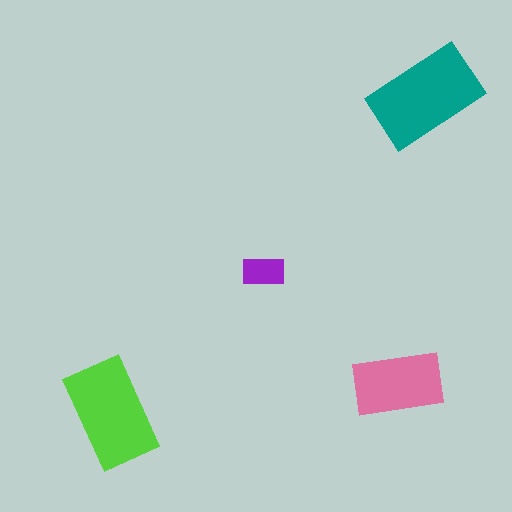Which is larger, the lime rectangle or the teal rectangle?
The teal one.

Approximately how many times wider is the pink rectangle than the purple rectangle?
About 2 times wider.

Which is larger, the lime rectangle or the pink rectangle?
The lime one.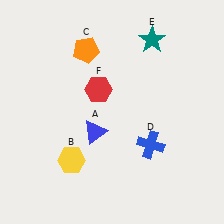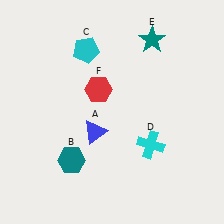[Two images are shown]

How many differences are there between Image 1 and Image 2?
There are 3 differences between the two images.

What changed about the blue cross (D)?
In Image 1, D is blue. In Image 2, it changed to cyan.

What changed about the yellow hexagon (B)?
In Image 1, B is yellow. In Image 2, it changed to teal.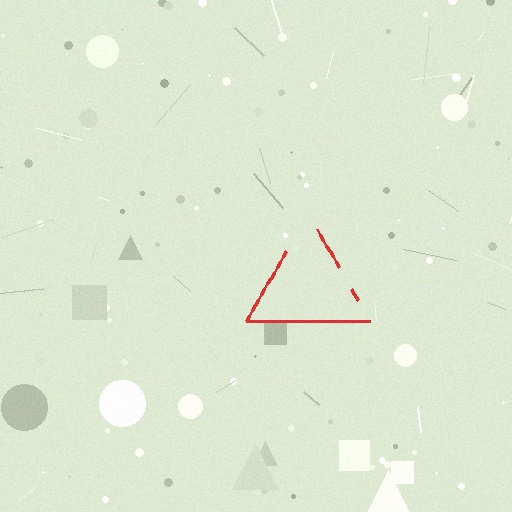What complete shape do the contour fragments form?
The contour fragments form a triangle.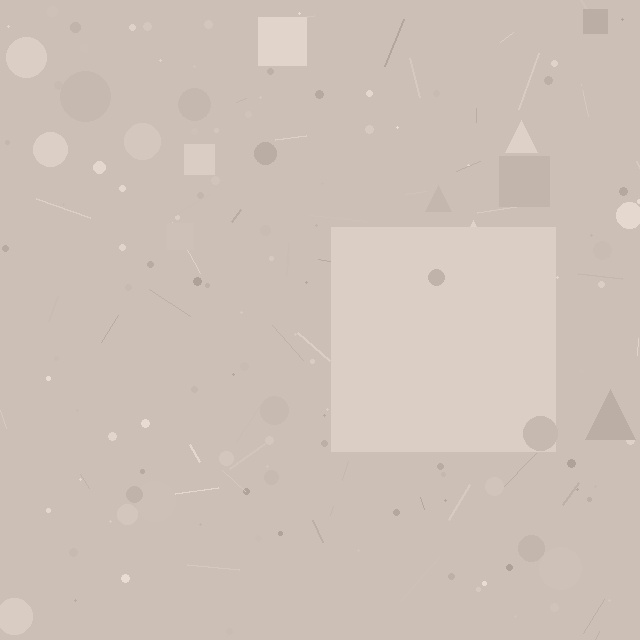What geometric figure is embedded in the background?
A square is embedded in the background.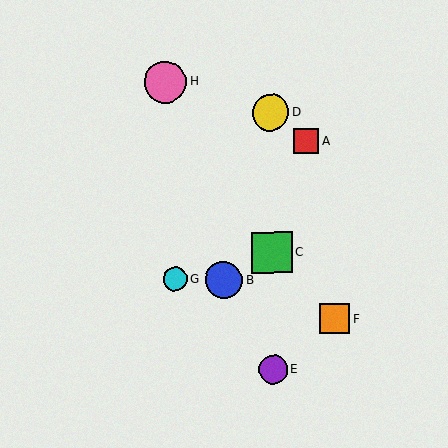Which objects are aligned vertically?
Objects C, D, E are aligned vertically.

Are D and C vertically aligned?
Yes, both are at x≈270.